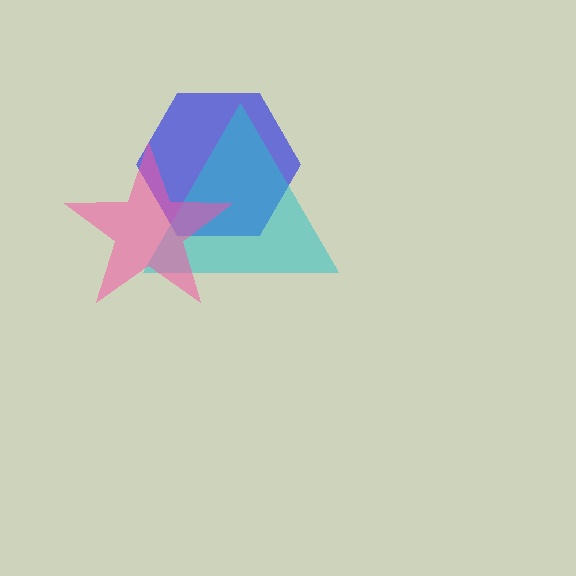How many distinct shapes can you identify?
There are 3 distinct shapes: a blue hexagon, a cyan triangle, a pink star.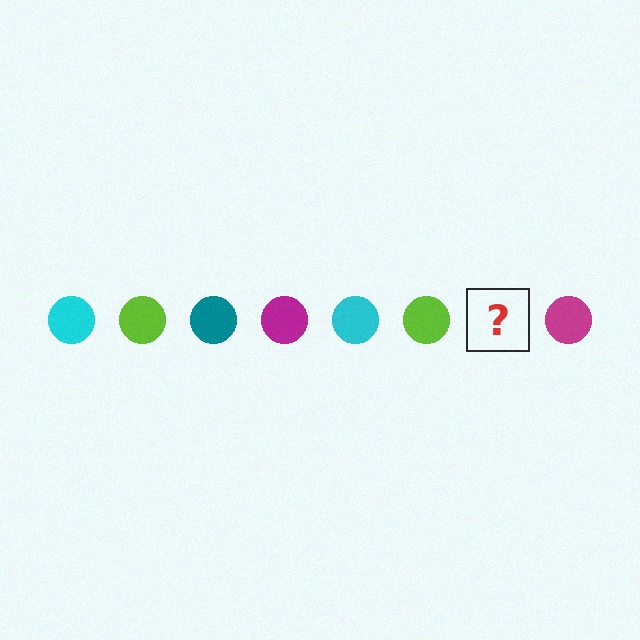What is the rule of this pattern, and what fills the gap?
The rule is that the pattern cycles through cyan, lime, teal, magenta circles. The gap should be filled with a teal circle.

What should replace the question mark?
The question mark should be replaced with a teal circle.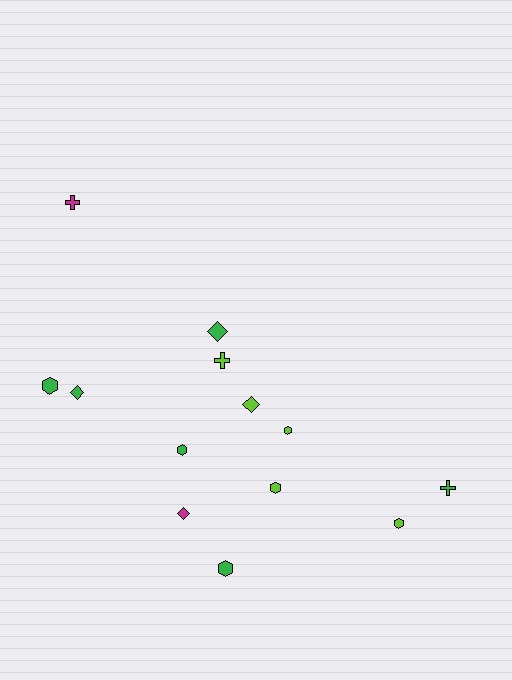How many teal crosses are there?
There are no teal crosses.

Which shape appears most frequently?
Hexagon, with 6 objects.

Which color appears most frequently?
Green, with 6 objects.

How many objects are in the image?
There are 13 objects.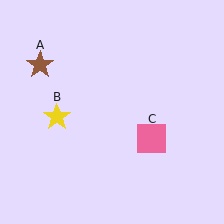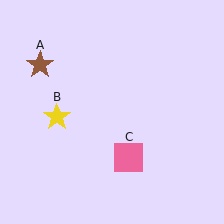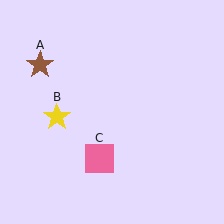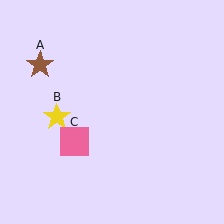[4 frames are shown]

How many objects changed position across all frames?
1 object changed position: pink square (object C).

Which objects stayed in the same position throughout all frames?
Brown star (object A) and yellow star (object B) remained stationary.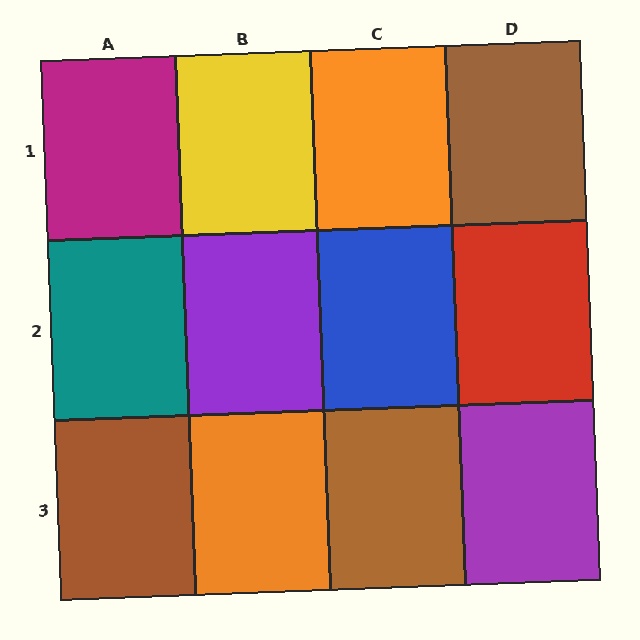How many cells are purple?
2 cells are purple.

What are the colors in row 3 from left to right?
Brown, orange, brown, purple.